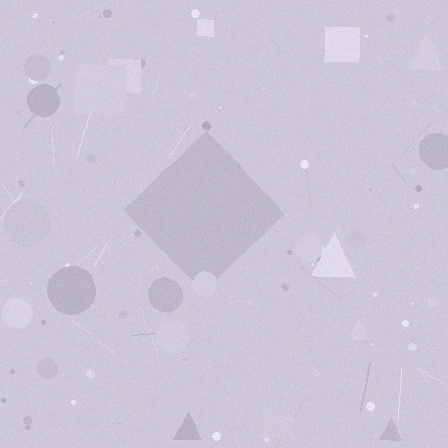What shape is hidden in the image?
A diamond is hidden in the image.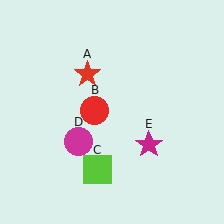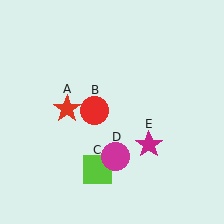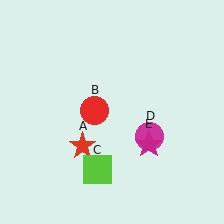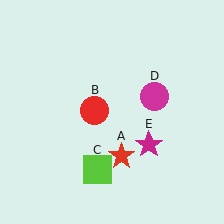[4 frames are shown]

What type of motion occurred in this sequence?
The red star (object A), magenta circle (object D) rotated counterclockwise around the center of the scene.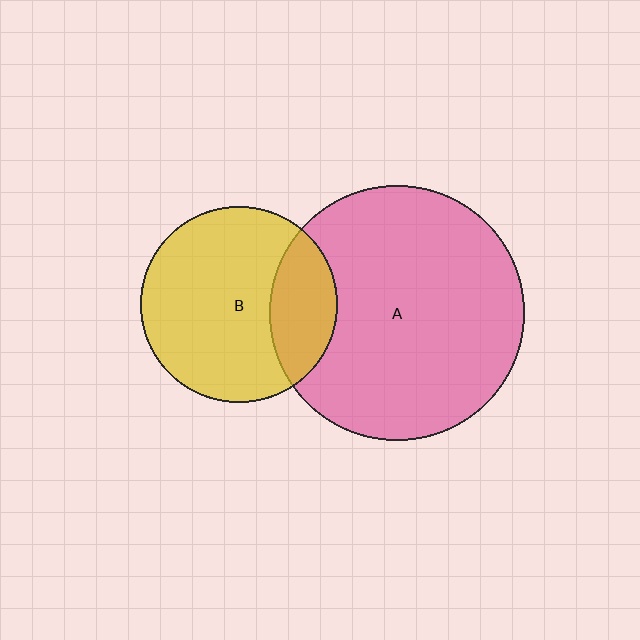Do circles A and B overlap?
Yes.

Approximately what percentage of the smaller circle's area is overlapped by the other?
Approximately 25%.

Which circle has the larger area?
Circle A (pink).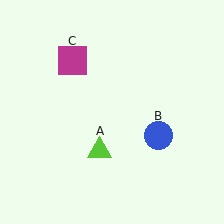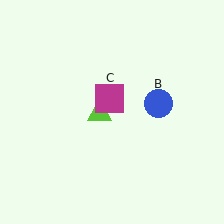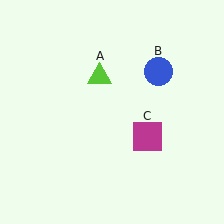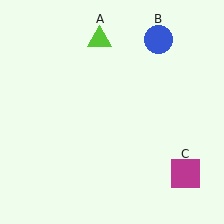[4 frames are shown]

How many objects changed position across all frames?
3 objects changed position: lime triangle (object A), blue circle (object B), magenta square (object C).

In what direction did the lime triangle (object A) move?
The lime triangle (object A) moved up.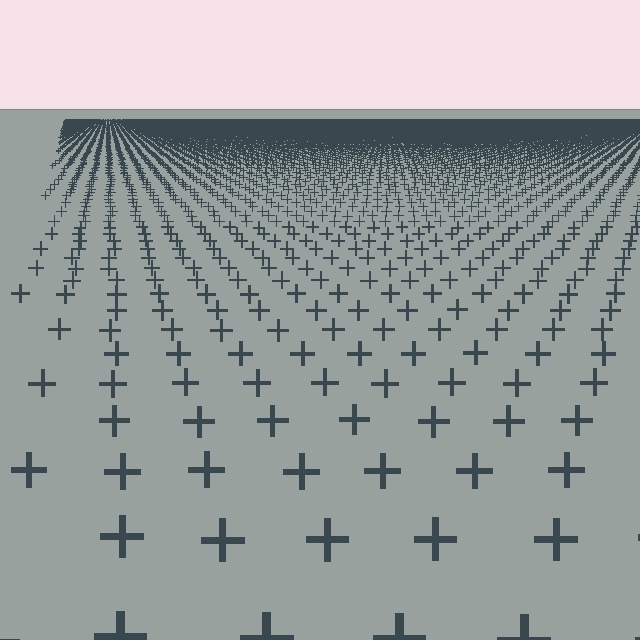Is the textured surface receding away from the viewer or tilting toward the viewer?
The surface is receding away from the viewer. Texture elements get smaller and denser toward the top.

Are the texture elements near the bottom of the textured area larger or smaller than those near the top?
Larger. Near the bottom, elements are closer to the viewer and appear at a bigger on-screen size.